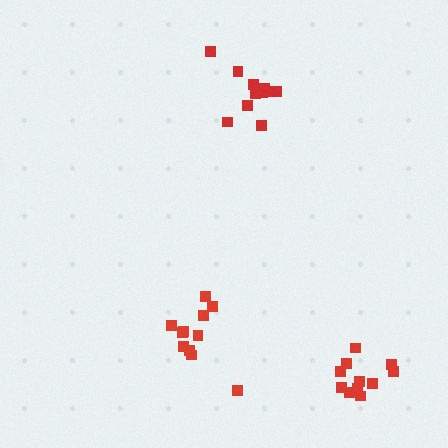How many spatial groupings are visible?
There are 3 spatial groupings.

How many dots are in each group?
Group 1: 11 dots, Group 2: 11 dots, Group 3: 11 dots (33 total).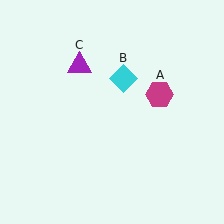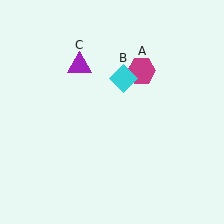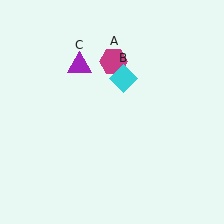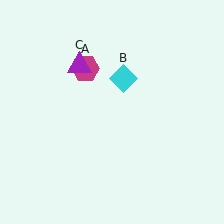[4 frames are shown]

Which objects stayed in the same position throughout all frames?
Cyan diamond (object B) and purple triangle (object C) remained stationary.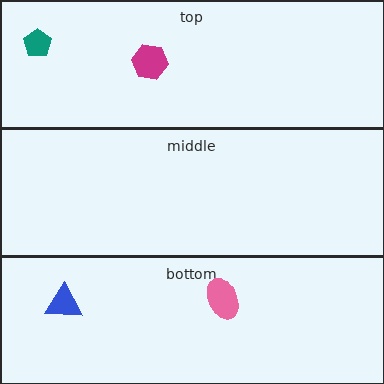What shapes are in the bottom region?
The pink ellipse, the blue triangle.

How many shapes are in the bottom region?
2.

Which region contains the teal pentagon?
The top region.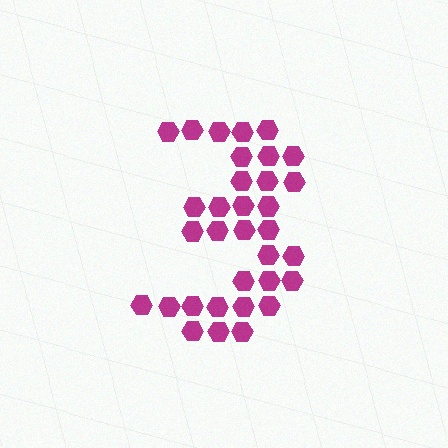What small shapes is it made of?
It is made of small hexagons.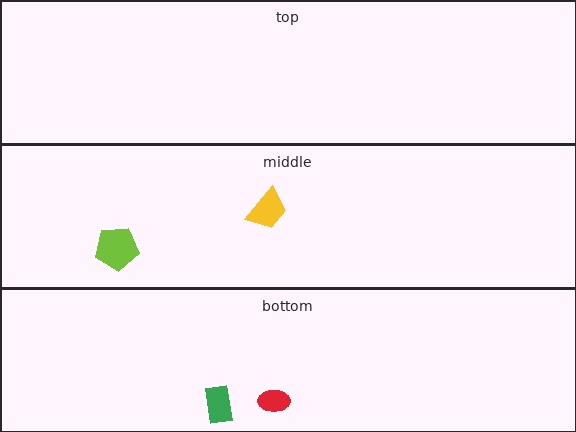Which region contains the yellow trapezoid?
The middle region.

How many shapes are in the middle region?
2.